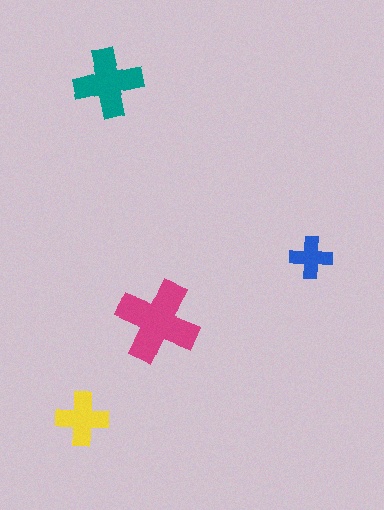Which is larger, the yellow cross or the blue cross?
The yellow one.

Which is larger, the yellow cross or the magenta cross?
The magenta one.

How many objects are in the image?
There are 4 objects in the image.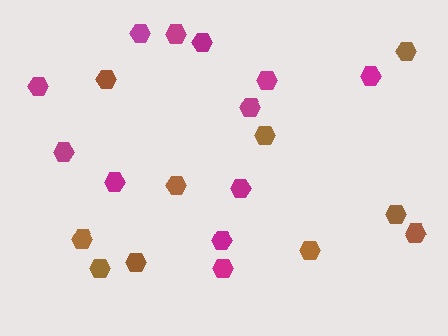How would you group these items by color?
There are 2 groups: one group of brown hexagons (10) and one group of magenta hexagons (12).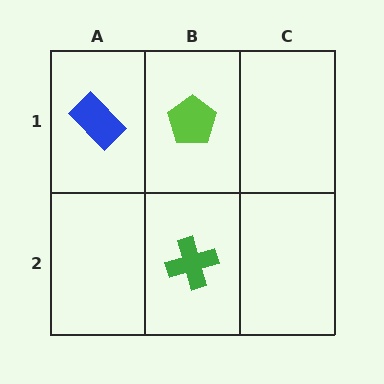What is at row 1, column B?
A lime pentagon.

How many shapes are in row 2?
1 shape.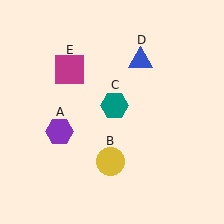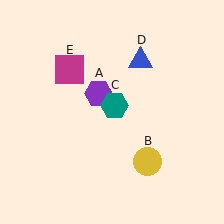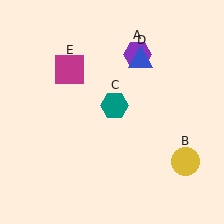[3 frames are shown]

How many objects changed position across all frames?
2 objects changed position: purple hexagon (object A), yellow circle (object B).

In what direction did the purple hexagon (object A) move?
The purple hexagon (object A) moved up and to the right.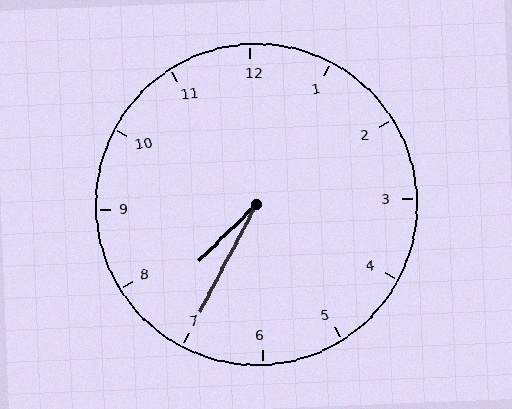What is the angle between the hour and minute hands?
Approximately 18 degrees.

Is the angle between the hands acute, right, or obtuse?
It is acute.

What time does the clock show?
7:35.